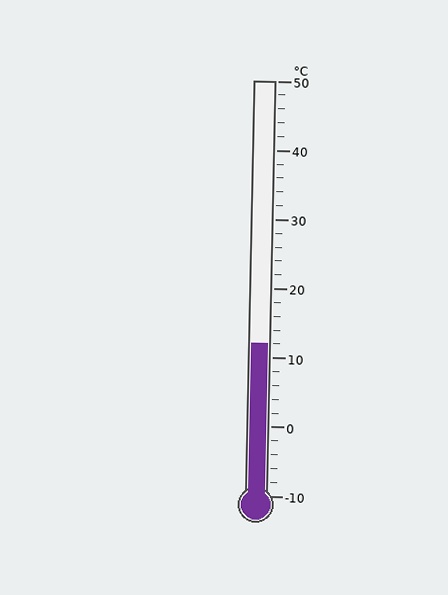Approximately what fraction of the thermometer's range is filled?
The thermometer is filled to approximately 35% of its range.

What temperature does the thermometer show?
The thermometer shows approximately 12°C.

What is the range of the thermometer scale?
The thermometer scale ranges from -10°C to 50°C.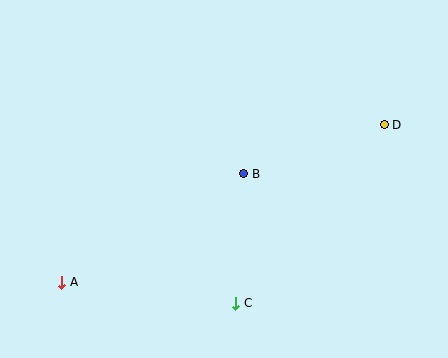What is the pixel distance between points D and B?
The distance between D and B is 149 pixels.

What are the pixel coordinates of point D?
Point D is at (384, 125).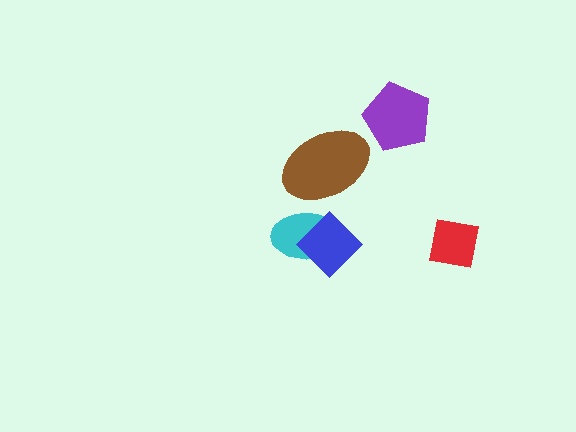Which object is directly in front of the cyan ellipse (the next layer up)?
The blue diamond is directly in front of the cyan ellipse.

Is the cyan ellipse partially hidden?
Yes, it is partially covered by another shape.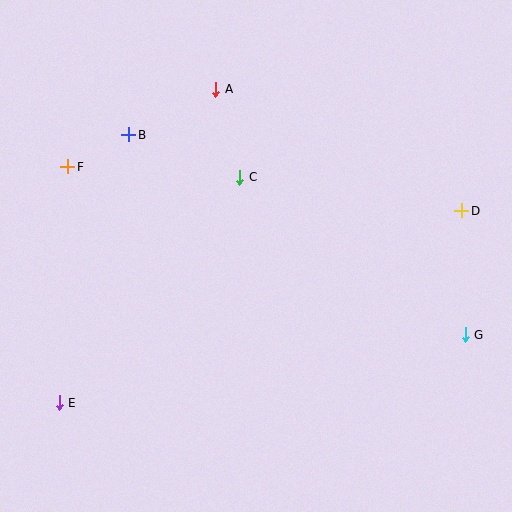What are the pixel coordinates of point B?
Point B is at (129, 135).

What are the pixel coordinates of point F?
Point F is at (68, 167).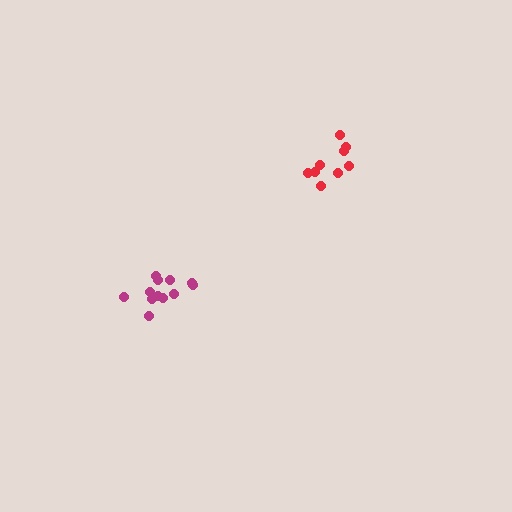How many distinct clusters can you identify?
There are 2 distinct clusters.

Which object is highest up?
The red cluster is topmost.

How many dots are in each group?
Group 1: 9 dots, Group 2: 12 dots (21 total).